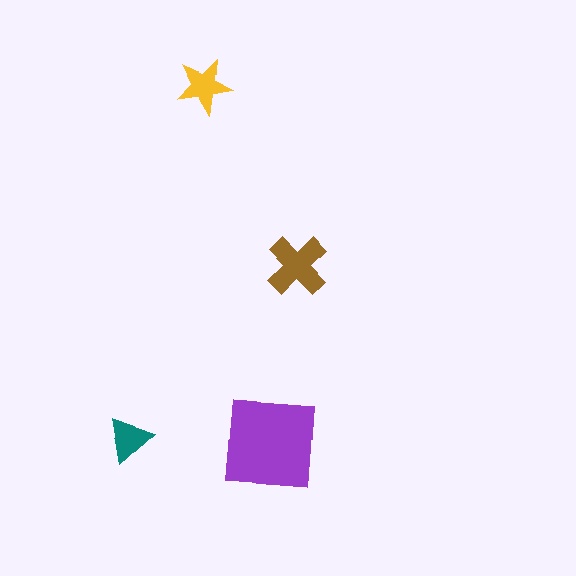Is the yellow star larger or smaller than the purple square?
Smaller.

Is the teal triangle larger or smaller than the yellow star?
Smaller.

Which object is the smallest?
The teal triangle.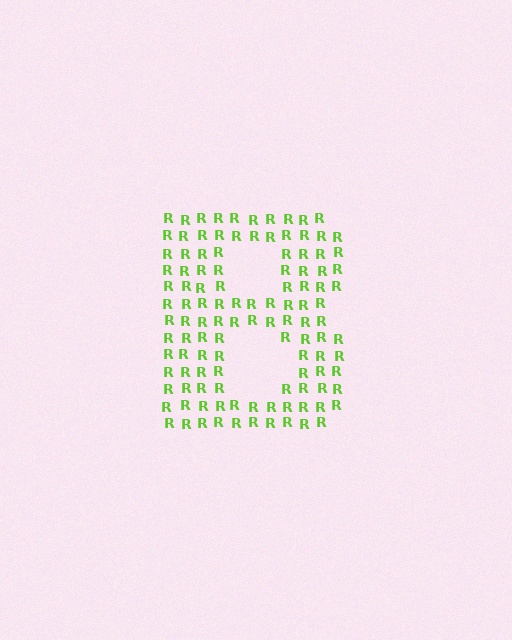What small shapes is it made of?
It is made of small letter R's.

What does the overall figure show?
The overall figure shows the letter B.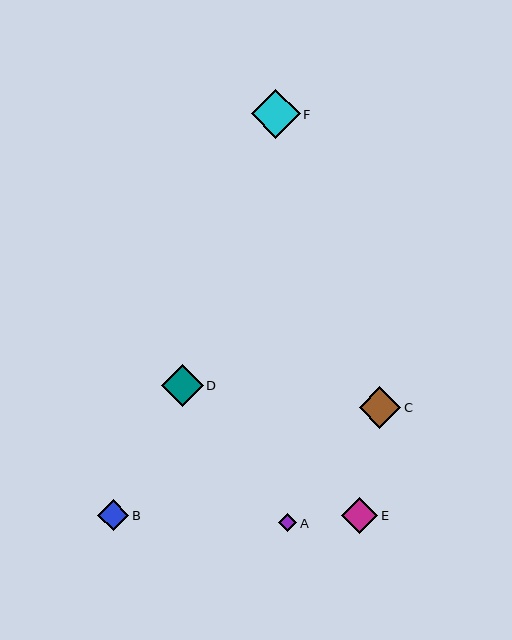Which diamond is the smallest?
Diamond A is the smallest with a size of approximately 18 pixels.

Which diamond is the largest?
Diamond F is the largest with a size of approximately 48 pixels.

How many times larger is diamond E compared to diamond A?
Diamond E is approximately 2.0 times the size of diamond A.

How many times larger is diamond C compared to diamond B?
Diamond C is approximately 1.3 times the size of diamond B.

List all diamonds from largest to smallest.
From largest to smallest: F, D, C, E, B, A.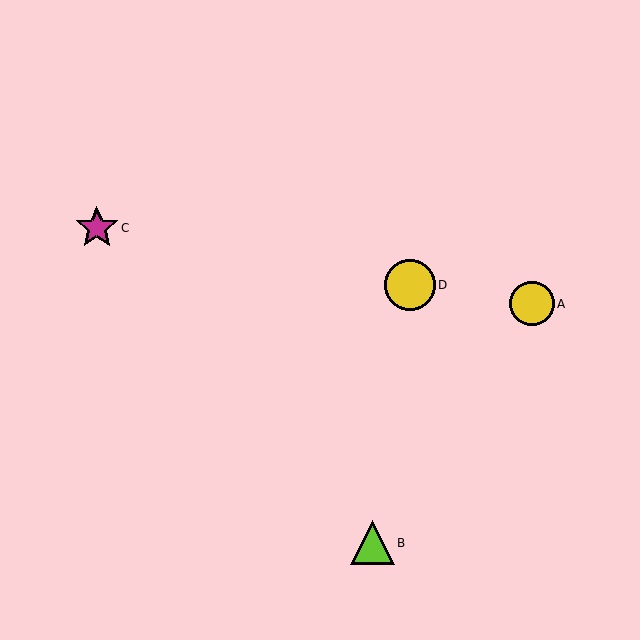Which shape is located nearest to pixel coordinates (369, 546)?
The lime triangle (labeled B) at (372, 543) is nearest to that location.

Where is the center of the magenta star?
The center of the magenta star is at (97, 228).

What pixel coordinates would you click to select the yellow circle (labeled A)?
Click at (532, 304) to select the yellow circle A.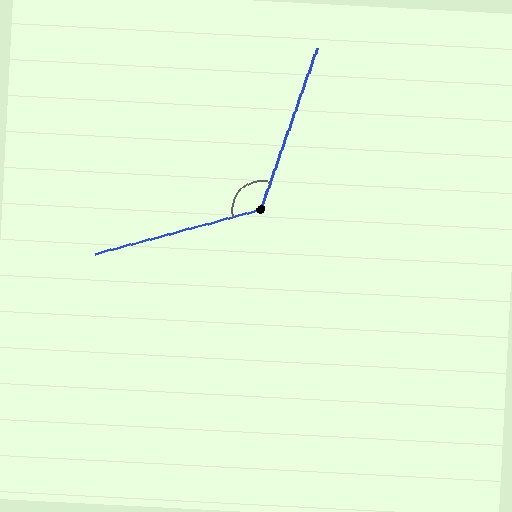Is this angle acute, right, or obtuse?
It is obtuse.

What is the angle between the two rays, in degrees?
Approximately 125 degrees.